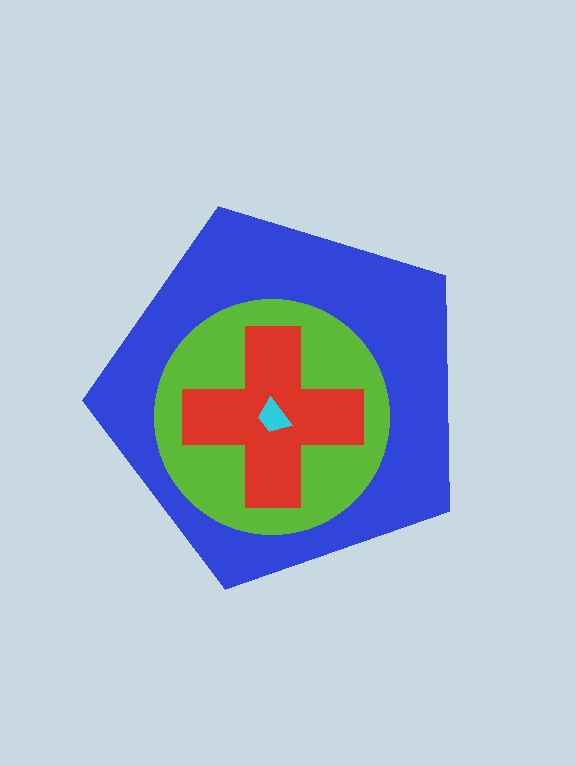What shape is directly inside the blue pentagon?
The lime circle.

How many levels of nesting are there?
4.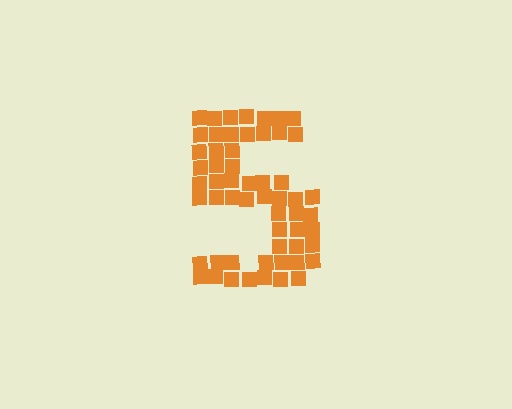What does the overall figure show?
The overall figure shows the digit 5.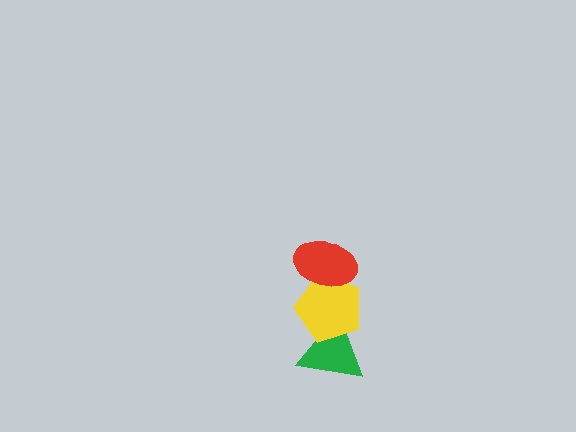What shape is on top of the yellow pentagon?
The red ellipse is on top of the yellow pentagon.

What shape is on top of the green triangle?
The yellow pentagon is on top of the green triangle.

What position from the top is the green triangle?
The green triangle is 3rd from the top.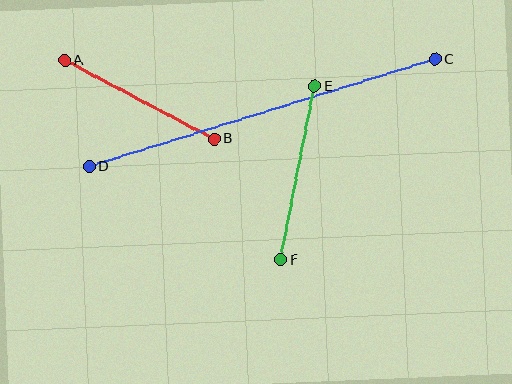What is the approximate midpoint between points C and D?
The midpoint is at approximately (262, 113) pixels.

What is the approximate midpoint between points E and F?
The midpoint is at approximately (298, 173) pixels.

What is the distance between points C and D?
The distance is approximately 362 pixels.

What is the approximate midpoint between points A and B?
The midpoint is at approximately (139, 100) pixels.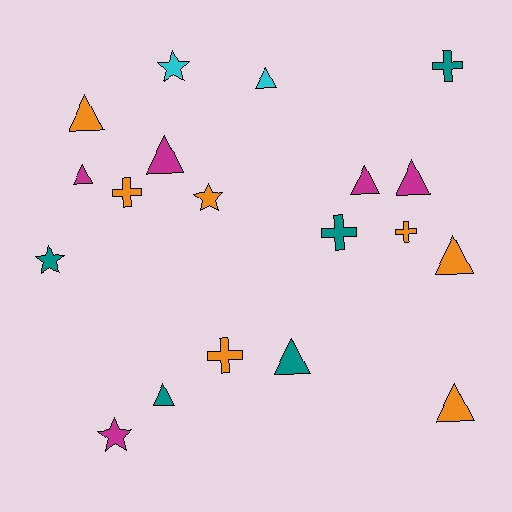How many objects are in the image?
There are 19 objects.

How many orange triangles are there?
There are 3 orange triangles.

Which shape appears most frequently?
Triangle, with 10 objects.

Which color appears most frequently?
Orange, with 7 objects.